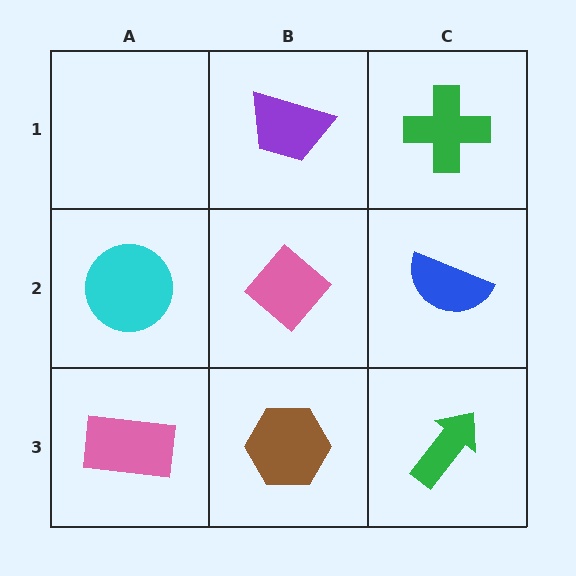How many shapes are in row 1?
2 shapes.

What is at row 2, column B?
A pink diamond.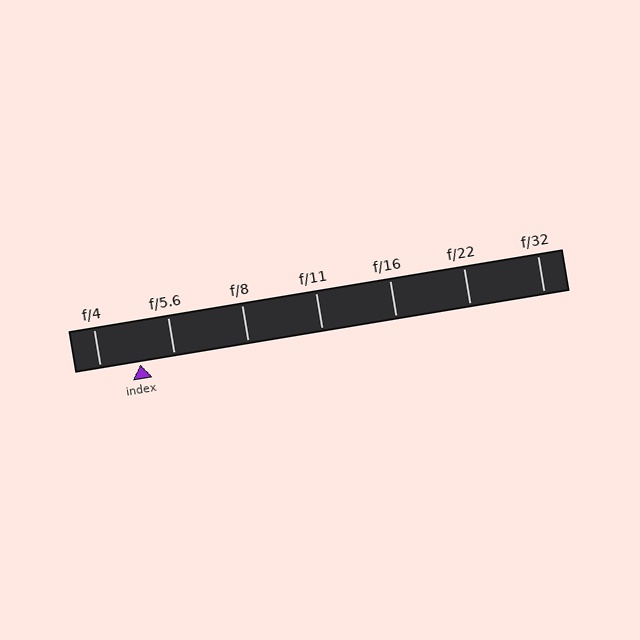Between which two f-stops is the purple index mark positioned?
The index mark is between f/4 and f/5.6.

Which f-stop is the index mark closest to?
The index mark is closest to f/5.6.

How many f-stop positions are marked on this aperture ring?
There are 7 f-stop positions marked.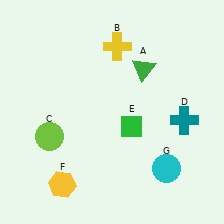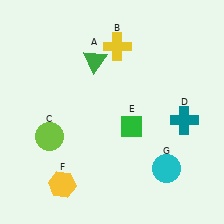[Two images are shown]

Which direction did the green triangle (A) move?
The green triangle (A) moved left.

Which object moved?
The green triangle (A) moved left.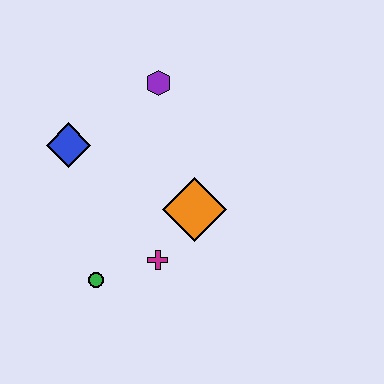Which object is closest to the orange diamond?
The magenta cross is closest to the orange diamond.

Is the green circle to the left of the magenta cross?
Yes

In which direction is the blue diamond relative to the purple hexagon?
The blue diamond is to the left of the purple hexagon.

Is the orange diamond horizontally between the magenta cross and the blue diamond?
No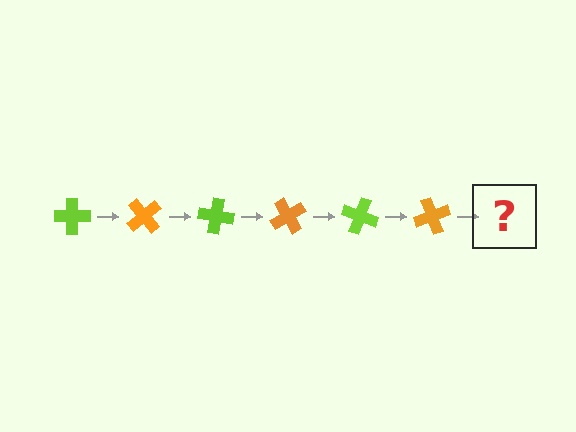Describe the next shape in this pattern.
It should be a lime cross, rotated 300 degrees from the start.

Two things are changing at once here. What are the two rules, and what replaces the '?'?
The two rules are that it rotates 50 degrees each step and the color cycles through lime and orange. The '?' should be a lime cross, rotated 300 degrees from the start.